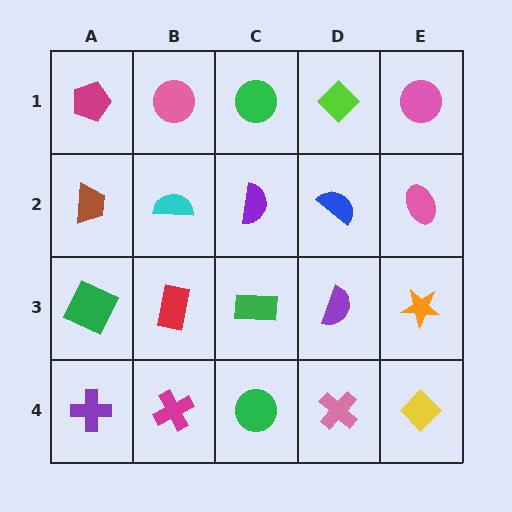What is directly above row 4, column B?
A red rectangle.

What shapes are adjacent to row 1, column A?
A brown trapezoid (row 2, column A), a pink circle (row 1, column B).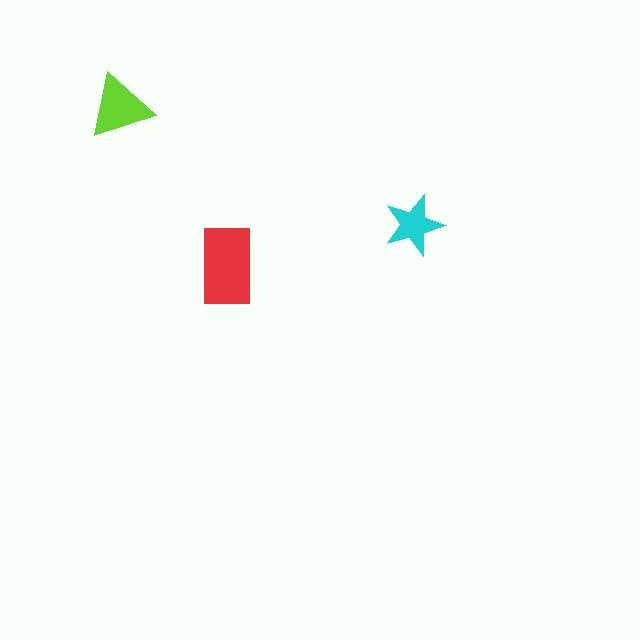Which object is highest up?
The lime triangle is topmost.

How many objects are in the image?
There are 3 objects in the image.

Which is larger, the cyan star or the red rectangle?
The red rectangle.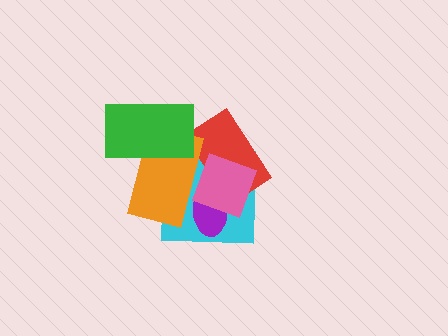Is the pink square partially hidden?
No, no other shape covers it.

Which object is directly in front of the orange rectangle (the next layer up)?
The pink square is directly in front of the orange rectangle.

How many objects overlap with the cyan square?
4 objects overlap with the cyan square.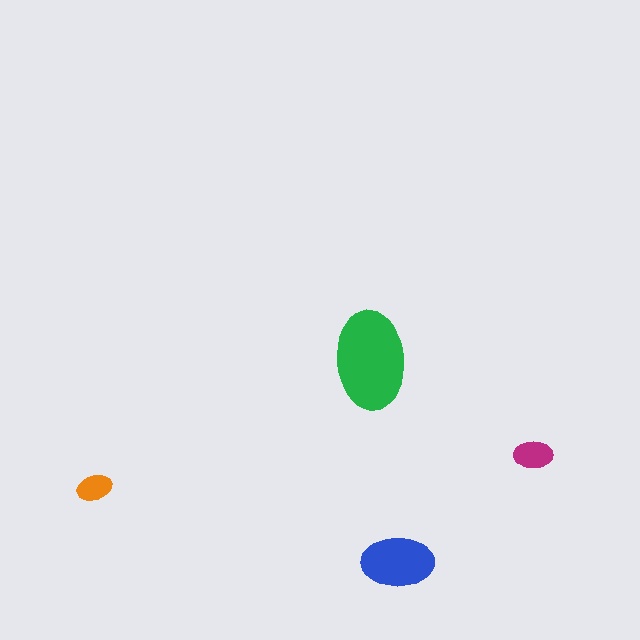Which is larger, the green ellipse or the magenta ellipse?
The green one.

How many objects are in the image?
There are 4 objects in the image.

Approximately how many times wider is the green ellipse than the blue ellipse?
About 1.5 times wider.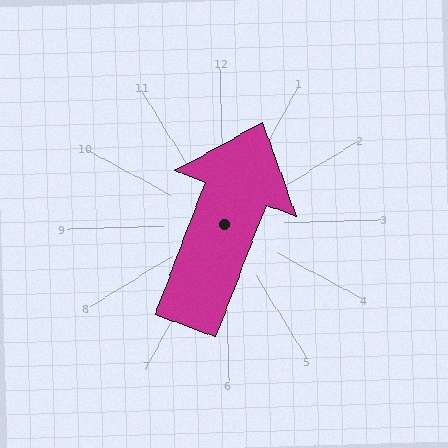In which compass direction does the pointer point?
North.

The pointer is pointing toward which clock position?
Roughly 1 o'clock.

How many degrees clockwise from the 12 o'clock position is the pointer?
Approximately 22 degrees.